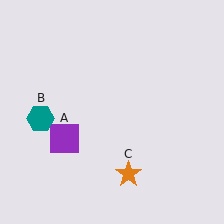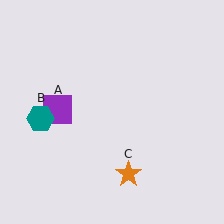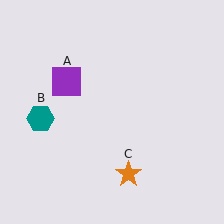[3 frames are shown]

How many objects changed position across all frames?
1 object changed position: purple square (object A).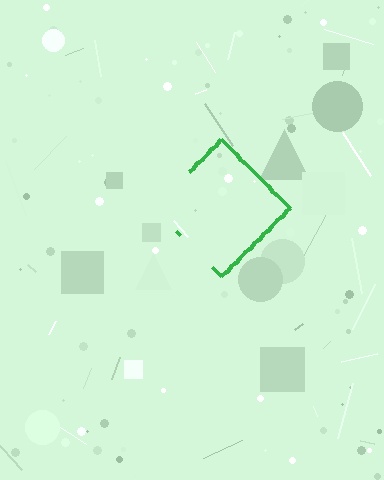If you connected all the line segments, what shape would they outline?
They would outline a diamond.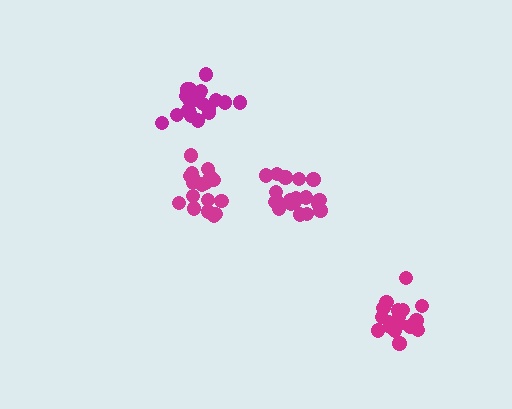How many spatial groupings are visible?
There are 4 spatial groupings.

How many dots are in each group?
Group 1: 20 dots, Group 2: 21 dots, Group 3: 19 dots, Group 4: 19 dots (79 total).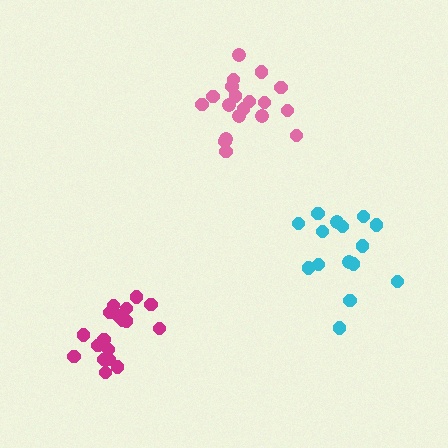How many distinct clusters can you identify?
There are 3 distinct clusters.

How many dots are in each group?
Group 1: 19 dots, Group 2: 19 dots, Group 3: 15 dots (53 total).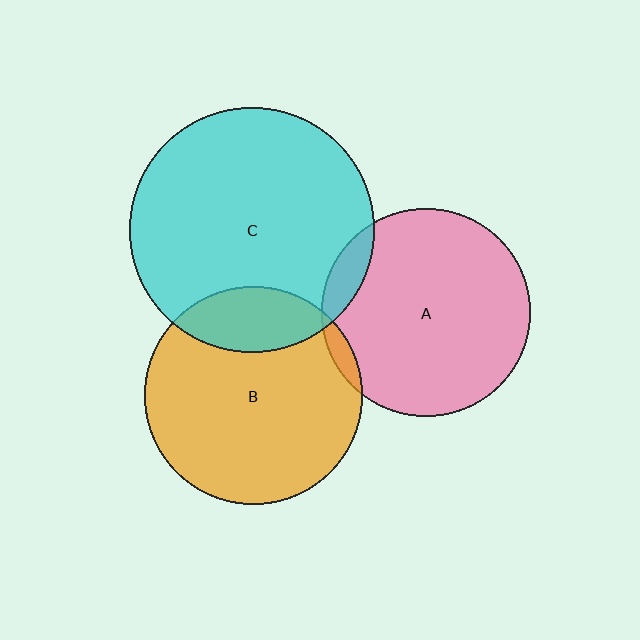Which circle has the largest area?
Circle C (cyan).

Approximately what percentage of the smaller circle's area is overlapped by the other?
Approximately 5%.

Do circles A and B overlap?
Yes.